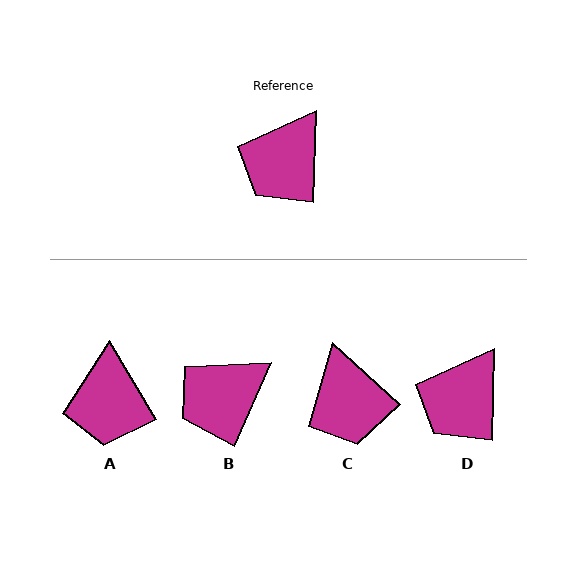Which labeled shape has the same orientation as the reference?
D.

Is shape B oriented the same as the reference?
No, it is off by about 22 degrees.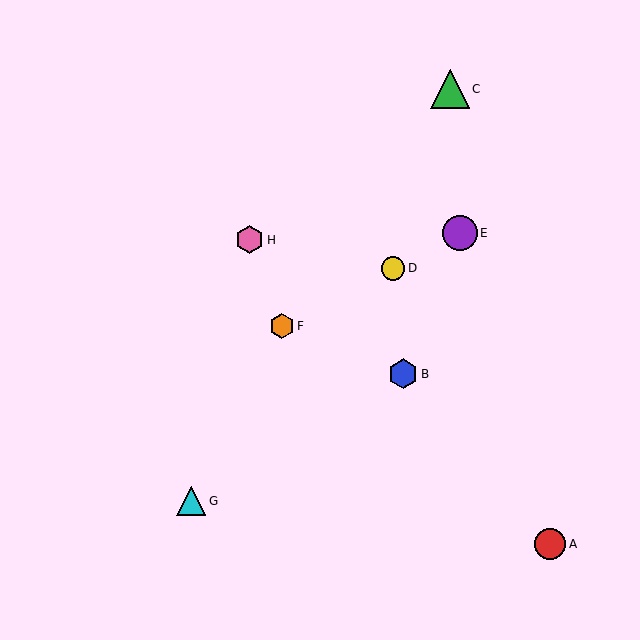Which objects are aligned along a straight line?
Objects D, E, F are aligned along a straight line.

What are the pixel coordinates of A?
Object A is at (550, 544).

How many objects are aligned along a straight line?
3 objects (D, E, F) are aligned along a straight line.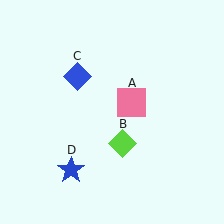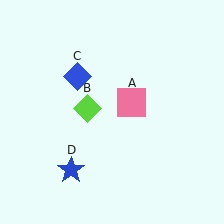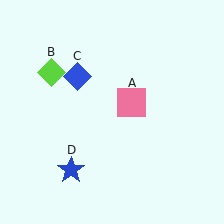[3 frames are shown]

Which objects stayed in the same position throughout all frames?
Pink square (object A) and blue diamond (object C) and blue star (object D) remained stationary.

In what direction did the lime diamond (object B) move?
The lime diamond (object B) moved up and to the left.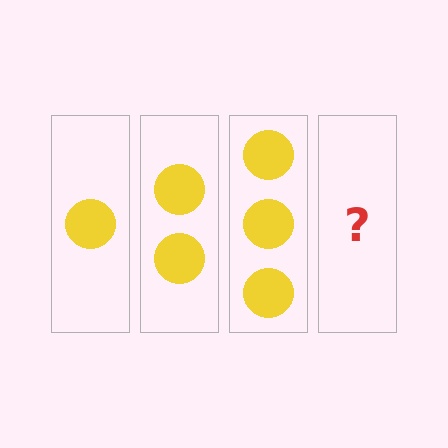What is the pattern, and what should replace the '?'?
The pattern is that each step adds one more circle. The '?' should be 4 circles.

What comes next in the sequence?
The next element should be 4 circles.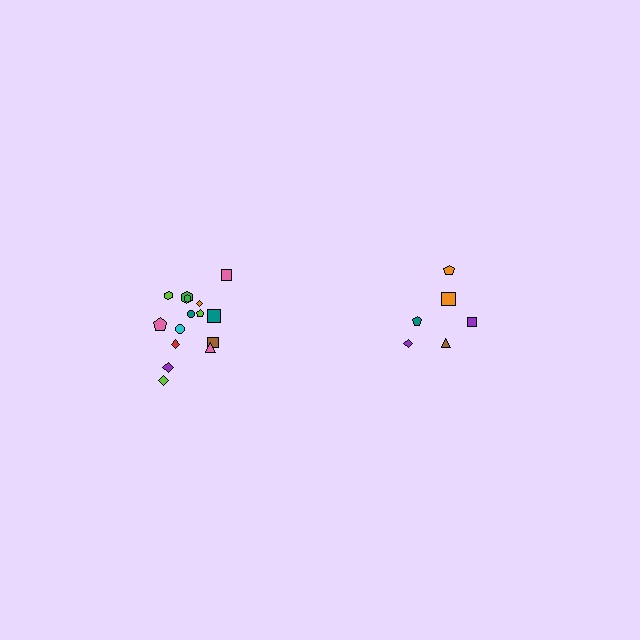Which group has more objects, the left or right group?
The left group.